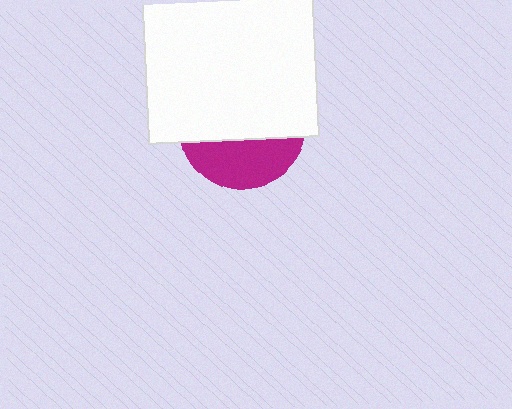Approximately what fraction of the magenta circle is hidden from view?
Roughly 64% of the magenta circle is hidden behind the white square.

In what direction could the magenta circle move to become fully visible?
The magenta circle could move down. That would shift it out from behind the white square entirely.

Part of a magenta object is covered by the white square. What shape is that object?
It is a circle.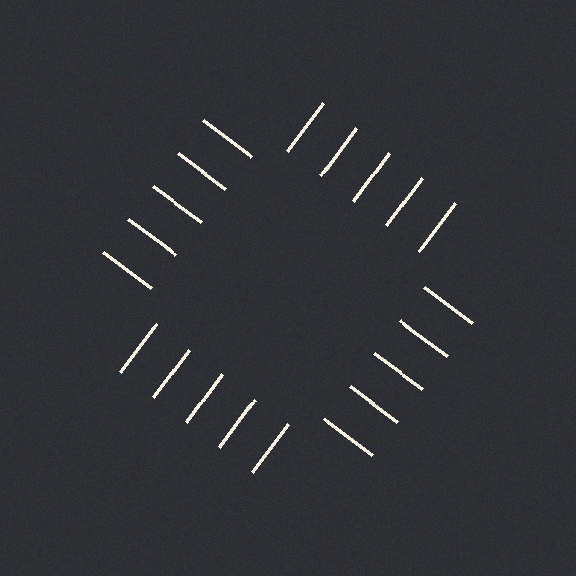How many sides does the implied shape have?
4 sides — the line-ends trace a square.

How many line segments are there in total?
20 — 5 along each of the 4 edges.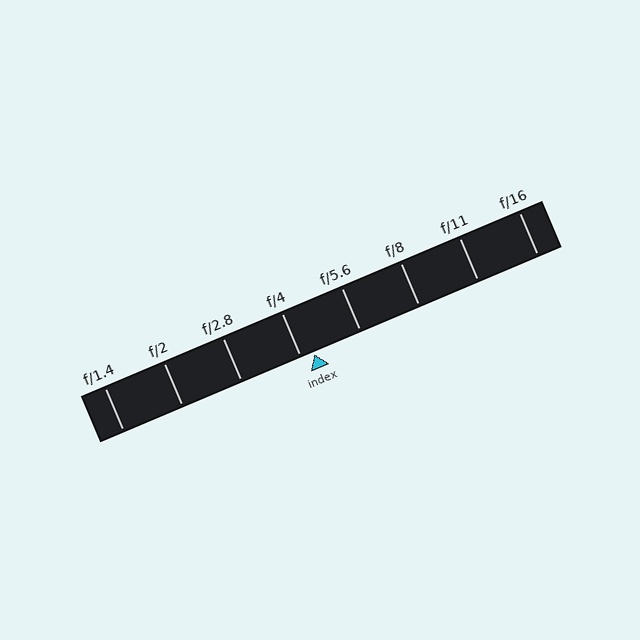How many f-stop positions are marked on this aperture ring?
There are 8 f-stop positions marked.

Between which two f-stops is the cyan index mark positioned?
The index mark is between f/4 and f/5.6.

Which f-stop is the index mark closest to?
The index mark is closest to f/4.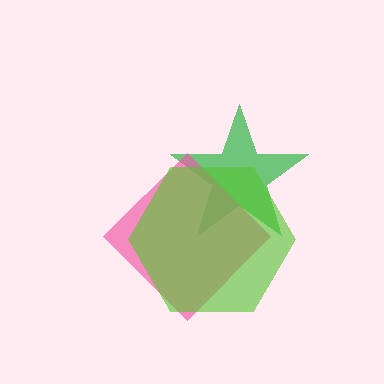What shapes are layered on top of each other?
The layered shapes are: a green star, a pink diamond, a lime hexagon.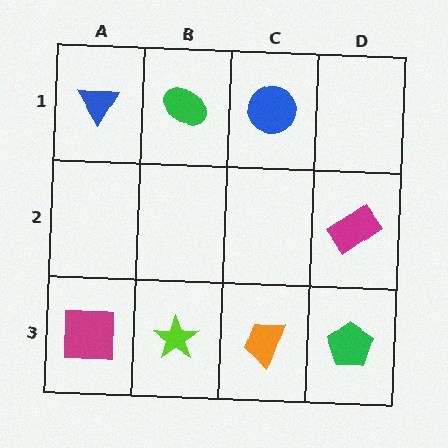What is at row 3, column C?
An orange trapezoid.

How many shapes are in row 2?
1 shape.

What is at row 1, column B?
A green ellipse.